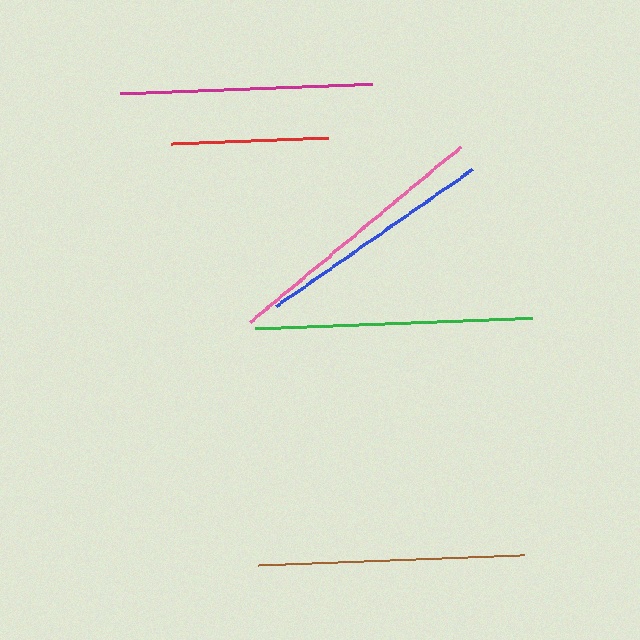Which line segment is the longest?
The green line is the longest at approximately 277 pixels.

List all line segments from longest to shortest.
From longest to shortest: green, pink, brown, magenta, blue, red.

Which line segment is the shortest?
The red line is the shortest at approximately 157 pixels.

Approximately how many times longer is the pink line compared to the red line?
The pink line is approximately 1.7 times the length of the red line.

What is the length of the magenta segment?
The magenta segment is approximately 252 pixels long.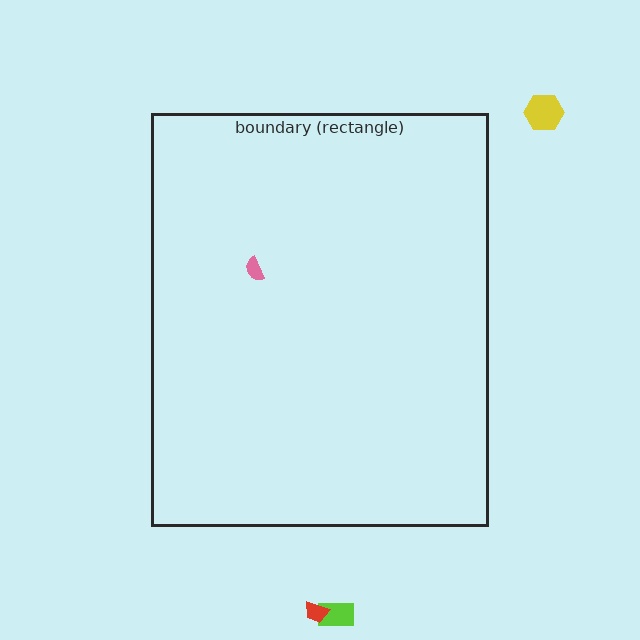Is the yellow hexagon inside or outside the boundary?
Outside.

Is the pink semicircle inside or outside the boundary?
Inside.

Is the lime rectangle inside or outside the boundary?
Outside.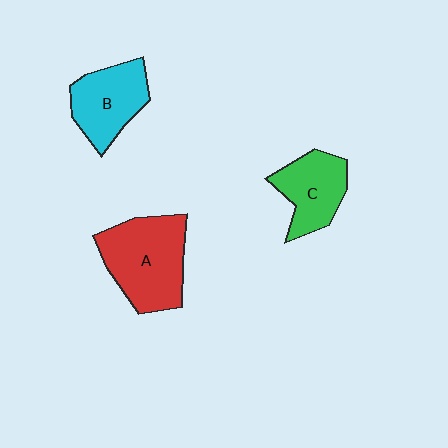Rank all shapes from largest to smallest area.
From largest to smallest: A (red), B (cyan), C (green).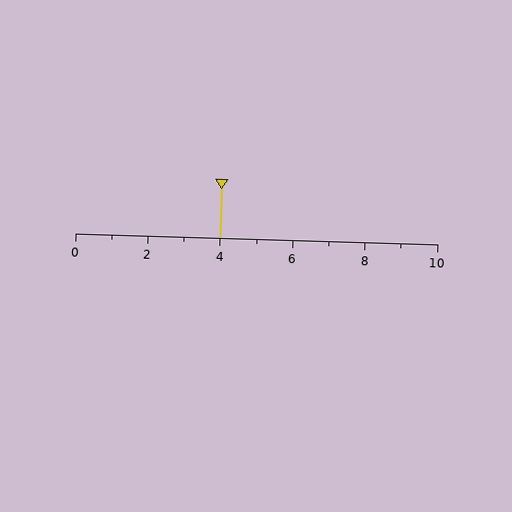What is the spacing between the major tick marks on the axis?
The major ticks are spaced 2 apart.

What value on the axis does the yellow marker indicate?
The marker indicates approximately 4.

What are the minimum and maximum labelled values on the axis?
The axis runs from 0 to 10.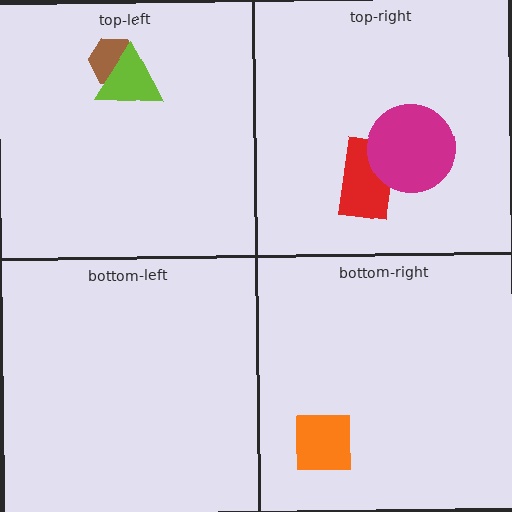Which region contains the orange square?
The bottom-right region.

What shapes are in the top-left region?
The brown hexagon, the lime triangle.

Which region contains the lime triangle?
The top-left region.